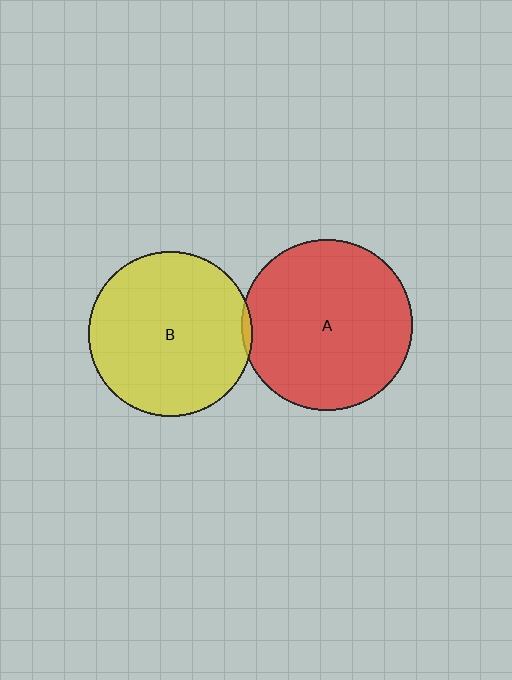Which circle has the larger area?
Circle A (red).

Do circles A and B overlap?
Yes.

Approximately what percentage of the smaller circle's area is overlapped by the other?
Approximately 5%.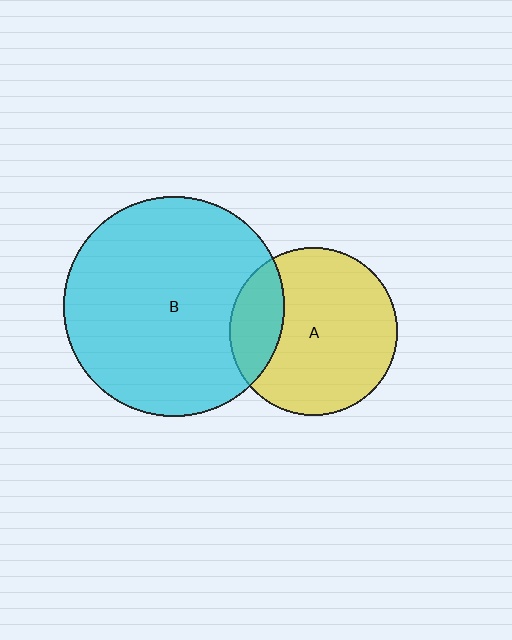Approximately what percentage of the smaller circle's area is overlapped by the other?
Approximately 20%.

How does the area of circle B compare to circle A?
Approximately 1.7 times.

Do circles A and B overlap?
Yes.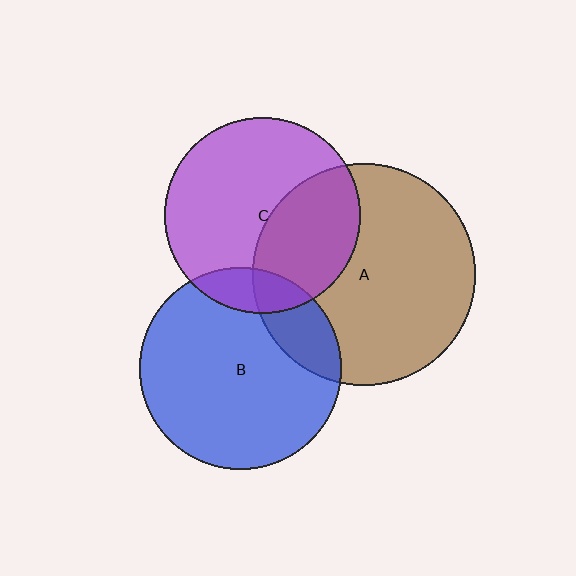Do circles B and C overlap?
Yes.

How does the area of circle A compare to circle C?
Approximately 1.3 times.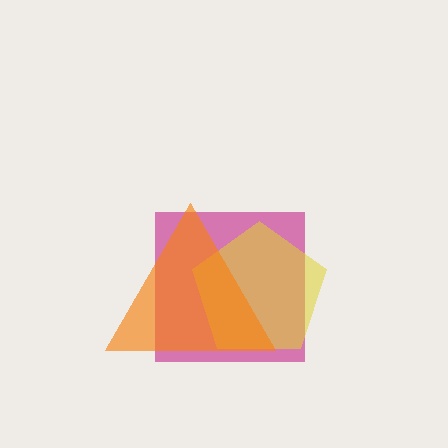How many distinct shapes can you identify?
There are 3 distinct shapes: a magenta square, a yellow pentagon, an orange triangle.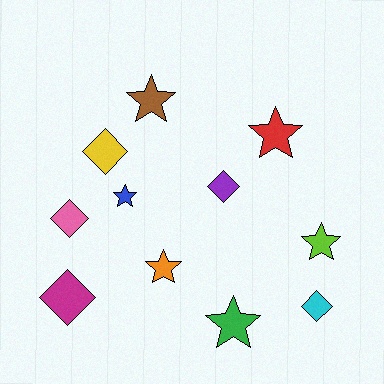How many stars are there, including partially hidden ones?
There are 6 stars.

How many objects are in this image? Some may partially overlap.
There are 11 objects.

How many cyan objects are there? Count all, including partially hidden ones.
There is 1 cyan object.